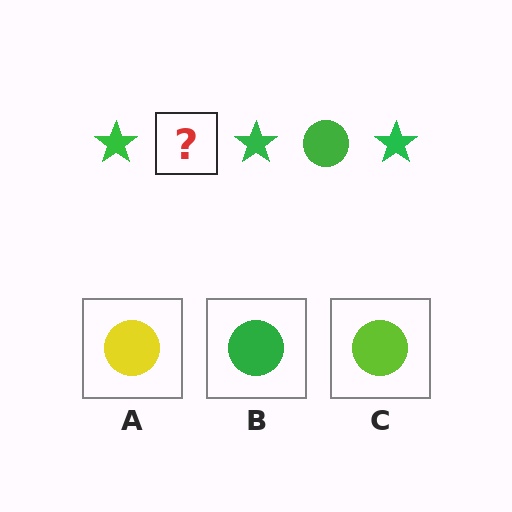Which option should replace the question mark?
Option B.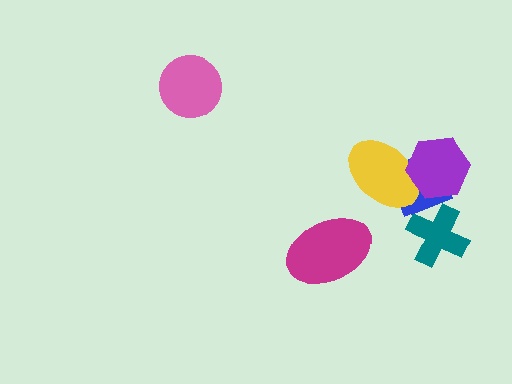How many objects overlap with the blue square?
2 objects overlap with the blue square.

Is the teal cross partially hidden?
No, no other shape covers it.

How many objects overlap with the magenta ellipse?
0 objects overlap with the magenta ellipse.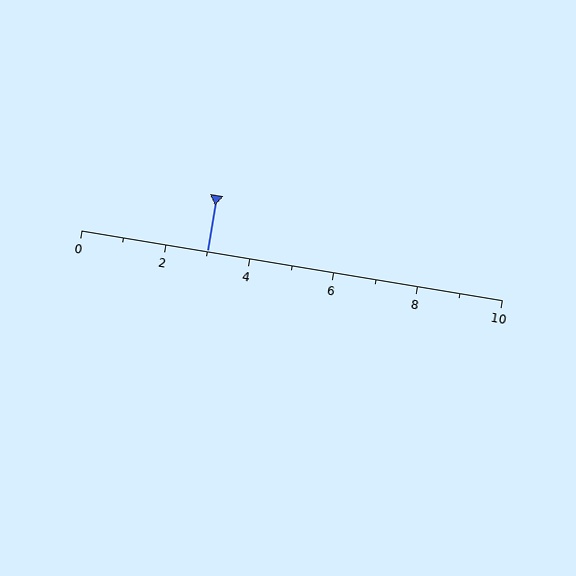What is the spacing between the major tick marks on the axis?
The major ticks are spaced 2 apart.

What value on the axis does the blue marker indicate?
The marker indicates approximately 3.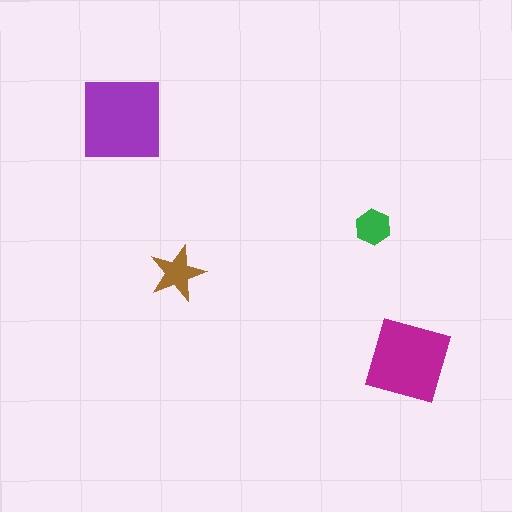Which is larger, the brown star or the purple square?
The purple square.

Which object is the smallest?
The green hexagon.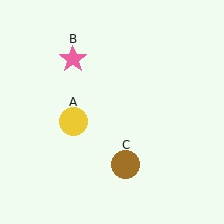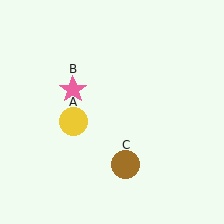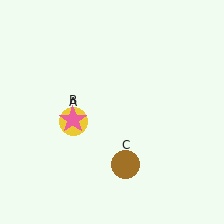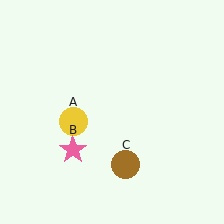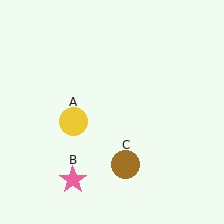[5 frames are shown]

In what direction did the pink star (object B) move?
The pink star (object B) moved down.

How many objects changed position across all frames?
1 object changed position: pink star (object B).